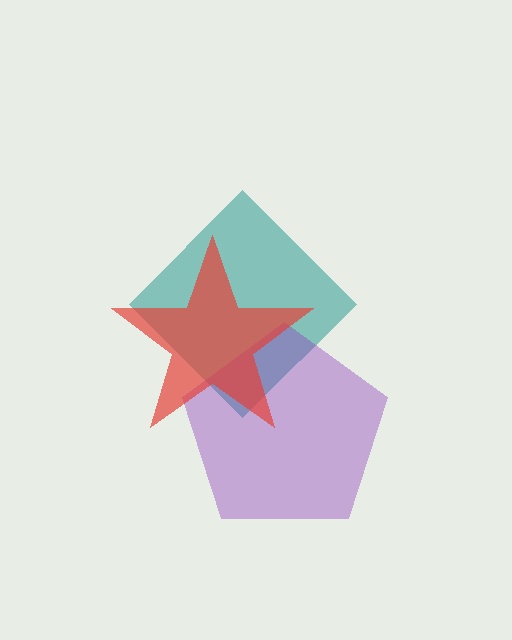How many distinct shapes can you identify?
There are 3 distinct shapes: a teal diamond, a purple pentagon, a red star.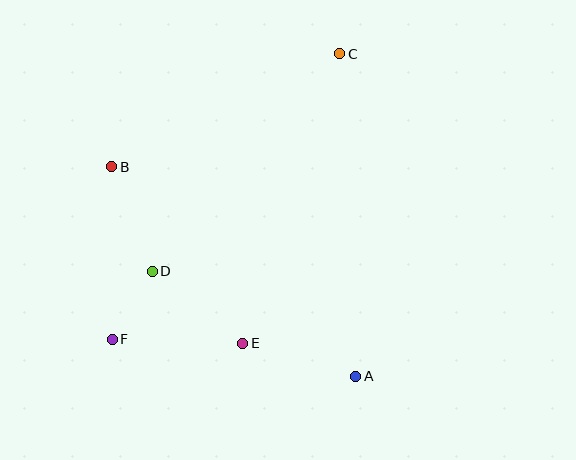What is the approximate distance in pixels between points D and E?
The distance between D and E is approximately 116 pixels.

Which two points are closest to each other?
Points D and F are closest to each other.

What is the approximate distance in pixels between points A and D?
The distance between A and D is approximately 229 pixels.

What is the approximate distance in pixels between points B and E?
The distance between B and E is approximately 220 pixels.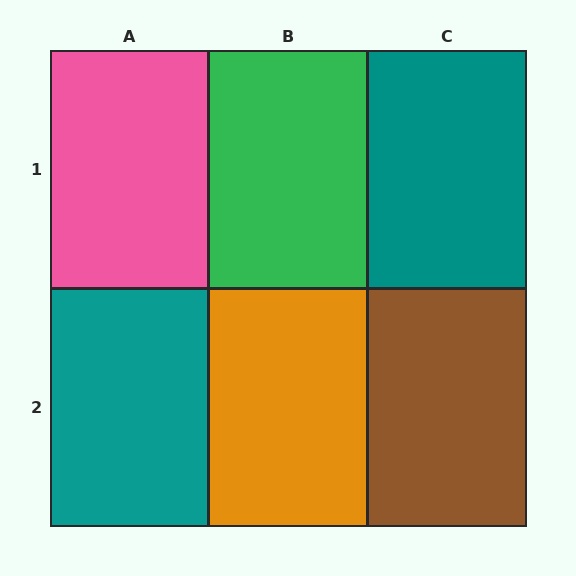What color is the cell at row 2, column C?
Brown.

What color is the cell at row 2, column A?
Teal.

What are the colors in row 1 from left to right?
Pink, green, teal.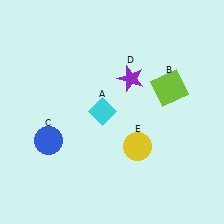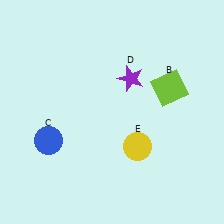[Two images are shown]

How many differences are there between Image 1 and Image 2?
There is 1 difference between the two images.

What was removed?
The cyan diamond (A) was removed in Image 2.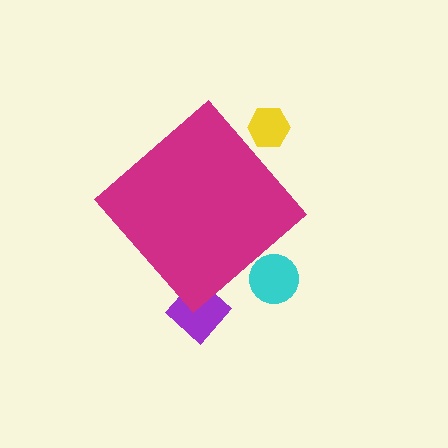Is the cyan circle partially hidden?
Yes, the cyan circle is partially hidden behind the magenta diamond.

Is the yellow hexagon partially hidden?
Yes, the yellow hexagon is partially hidden behind the magenta diamond.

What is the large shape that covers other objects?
A magenta diamond.